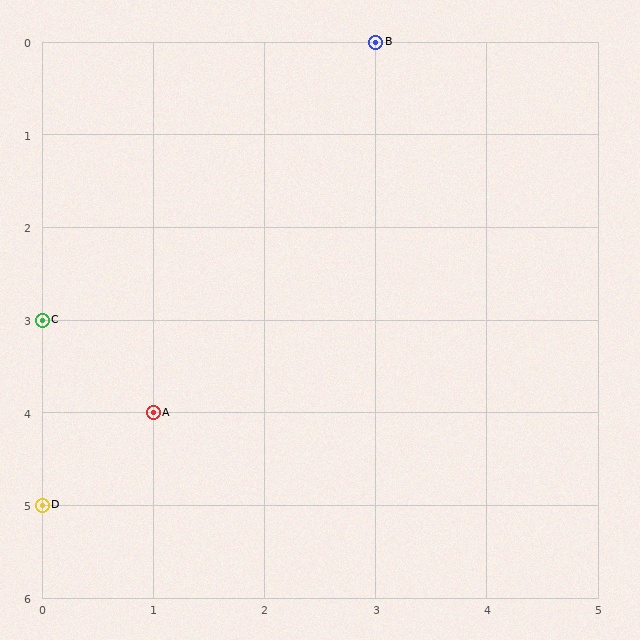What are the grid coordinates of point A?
Point A is at grid coordinates (1, 4).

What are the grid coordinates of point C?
Point C is at grid coordinates (0, 3).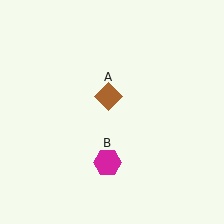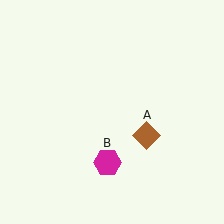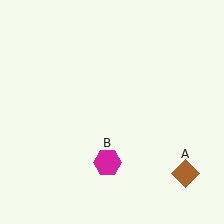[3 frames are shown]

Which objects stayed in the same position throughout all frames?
Magenta hexagon (object B) remained stationary.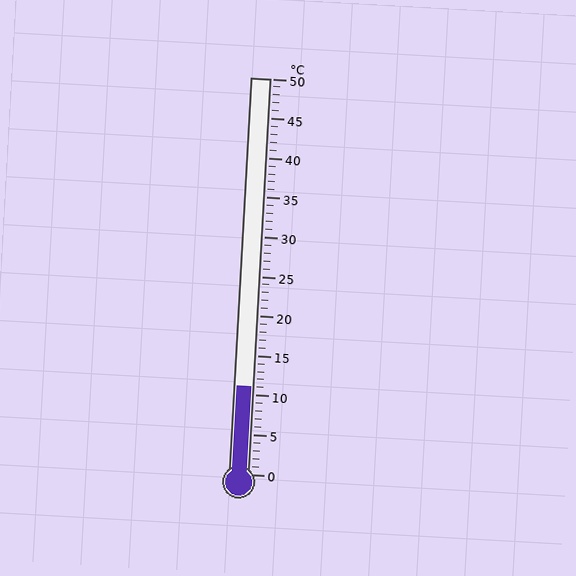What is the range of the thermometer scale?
The thermometer scale ranges from 0°C to 50°C.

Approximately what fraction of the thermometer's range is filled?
The thermometer is filled to approximately 20% of its range.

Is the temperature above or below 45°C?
The temperature is below 45°C.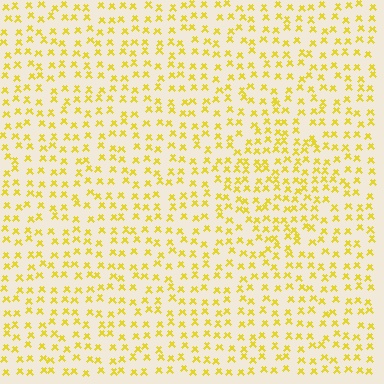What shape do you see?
I see a diamond.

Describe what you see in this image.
The image contains small yellow elements arranged at two different densities. A diamond-shaped region is visible where the elements are more densely packed than the surrounding area.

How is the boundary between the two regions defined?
The boundary is defined by a change in element density (approximately 1.5x ratio). All elements are the same color, size, and shape.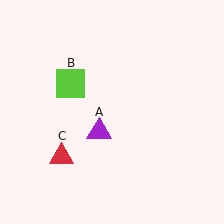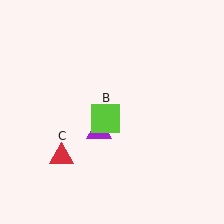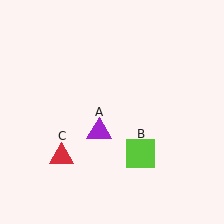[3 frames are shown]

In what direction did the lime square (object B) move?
The lime square (object B) moved down and to the right.